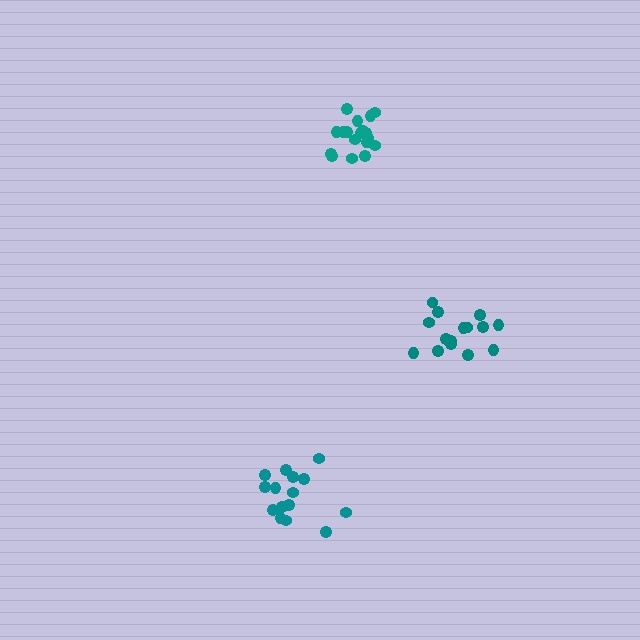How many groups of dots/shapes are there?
There are 3 groups.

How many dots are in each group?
Group 1: 18 dots, Group 2: 15 dots, Group 3: 15 dots (48 total).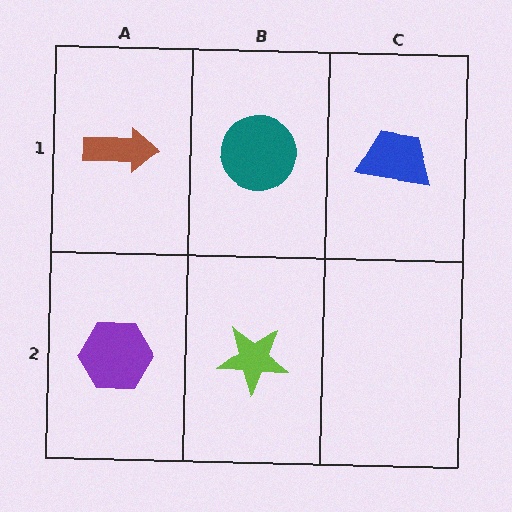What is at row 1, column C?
A blue trapezoid.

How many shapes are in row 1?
3 shapes.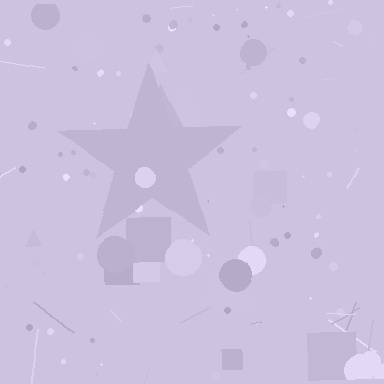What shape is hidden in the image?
A star is hidden in the image.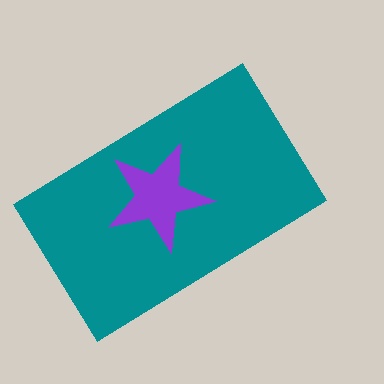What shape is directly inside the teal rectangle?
The purple star.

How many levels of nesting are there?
2.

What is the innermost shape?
The purple star.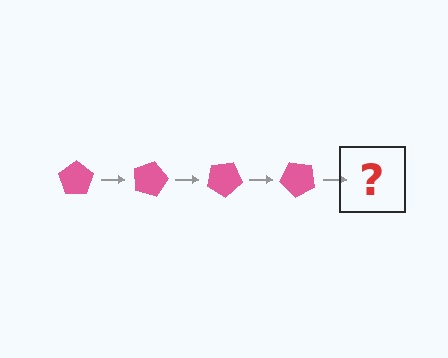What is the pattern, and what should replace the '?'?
The pattern is that the pentagon rotates 15 degrees each step. The '?' should be a pink pentagon rotated 60 degrees.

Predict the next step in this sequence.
The next step is a pink pentagon rotated 60 degrees.